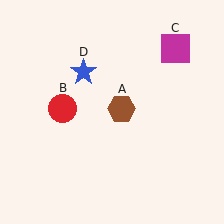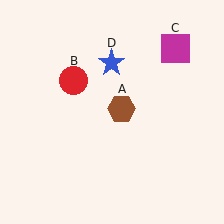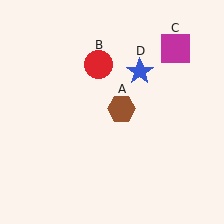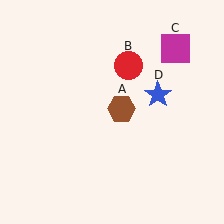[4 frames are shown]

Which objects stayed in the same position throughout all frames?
Brown hexagon (object A) and magenta square (object C) remained stationary.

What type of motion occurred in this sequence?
The red circle (object B), blue star (object D) rotated clockwise around the center of the scene.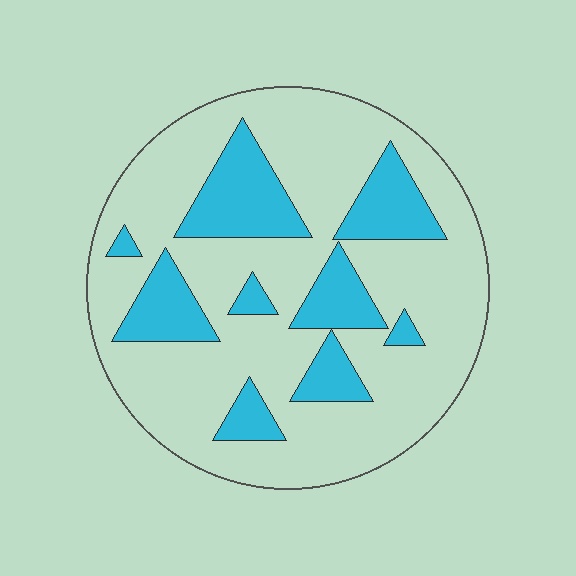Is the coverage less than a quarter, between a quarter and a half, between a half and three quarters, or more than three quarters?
Between a quarter and a half.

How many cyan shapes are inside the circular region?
9.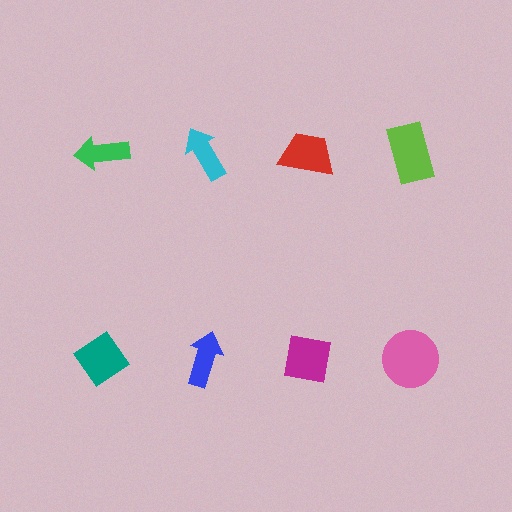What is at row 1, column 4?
A lime rectangle.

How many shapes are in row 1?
4 shapes.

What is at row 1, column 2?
A cyan arrow.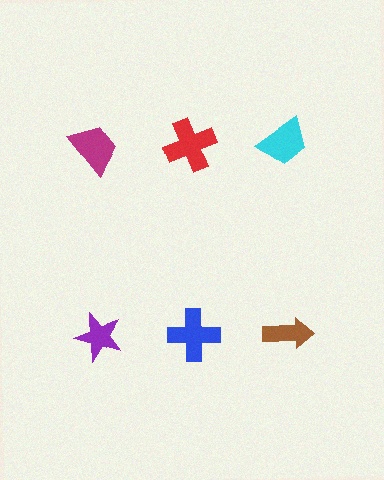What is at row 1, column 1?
A magenta trapezoid.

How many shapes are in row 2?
3 shapes.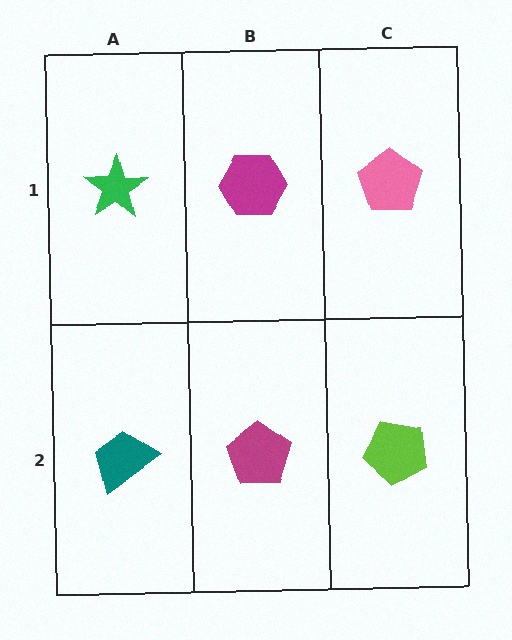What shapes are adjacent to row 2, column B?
A magenta hexagon (row 1, column B), a teal trapezoid (row 2, column A), a lime pentagon (row 2, column C).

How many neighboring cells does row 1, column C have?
2.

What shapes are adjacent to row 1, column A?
A teal trapezoid (row 2, column A), a magenta hexagon (row 1, column B).